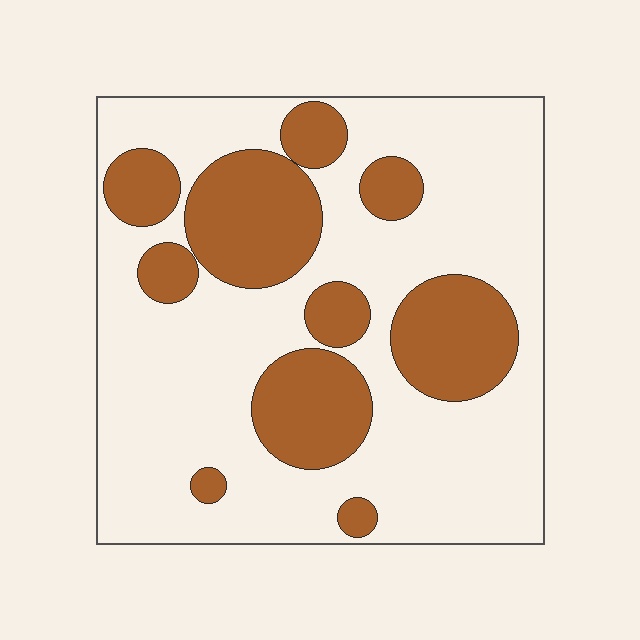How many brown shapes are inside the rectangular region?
10.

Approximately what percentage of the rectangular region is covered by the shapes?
Approximately 30%.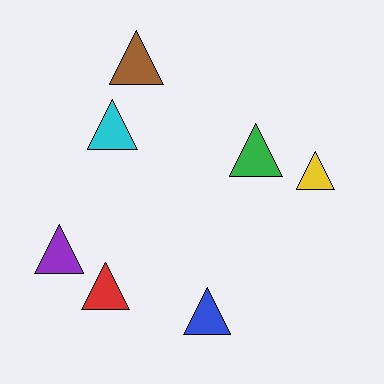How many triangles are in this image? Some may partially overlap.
There are 7 triangles.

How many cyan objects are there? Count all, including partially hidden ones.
There is 1 cyan object.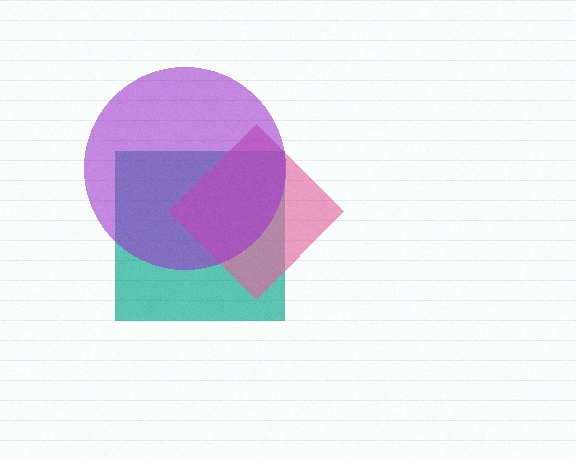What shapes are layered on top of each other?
The layered shapes are: a teal square, a pink diamond, a purple circle.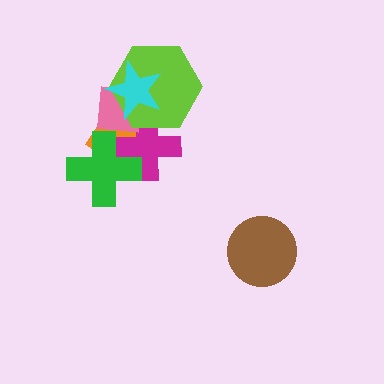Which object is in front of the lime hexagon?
The cyan star is in front of the lime hexagon.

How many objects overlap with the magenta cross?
5 objects overlap with the magenta cross.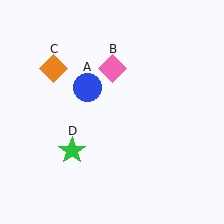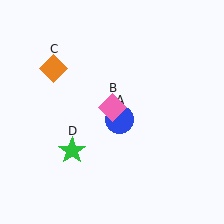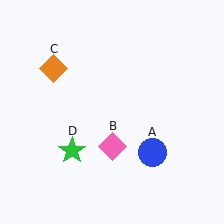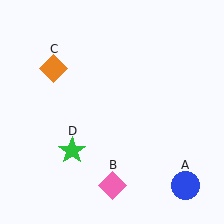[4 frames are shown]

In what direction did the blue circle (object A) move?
The blue circle (object A) moved down and to the right.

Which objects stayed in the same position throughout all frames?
Orange diamond (object C) and green star (object D) remained stationary.